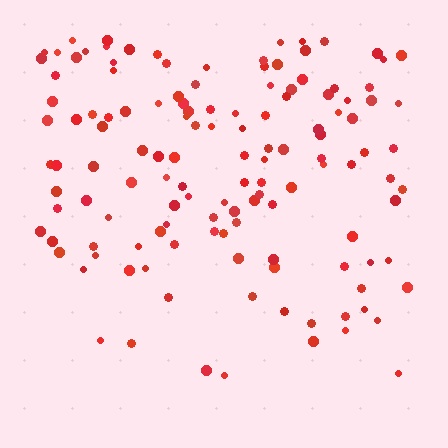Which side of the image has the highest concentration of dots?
The top.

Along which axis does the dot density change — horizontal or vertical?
Vertical.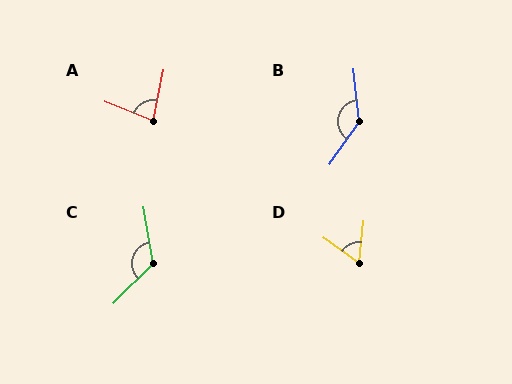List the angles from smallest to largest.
D (60°), A (80°), C (126°), B (139°).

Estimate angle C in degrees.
Approximately 126 degrees.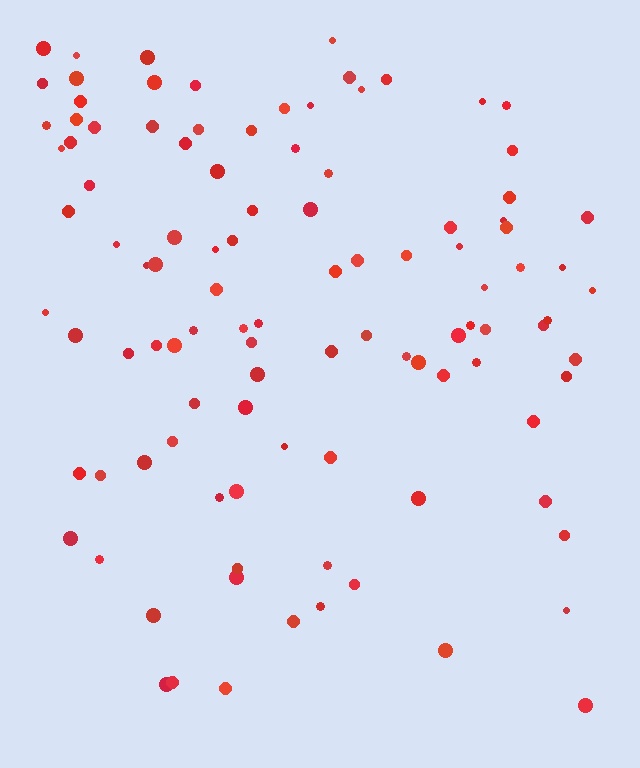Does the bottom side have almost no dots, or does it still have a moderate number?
Still a moderate number, just noticeably fewer than the top.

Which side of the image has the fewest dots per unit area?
The bottom.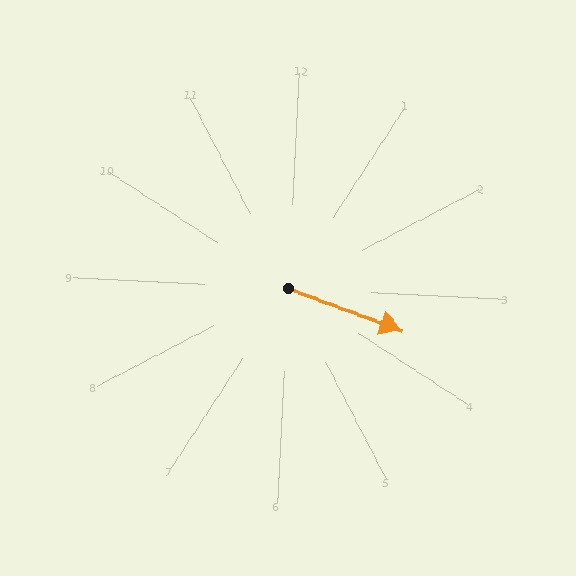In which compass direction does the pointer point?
East.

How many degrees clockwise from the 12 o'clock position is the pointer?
Approximately 108 degrees.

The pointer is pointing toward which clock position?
Roughly 4 o'clock.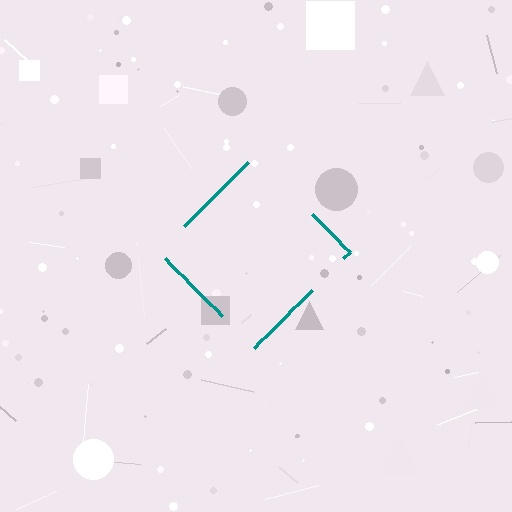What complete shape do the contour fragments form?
The contour fragments form a diamond.